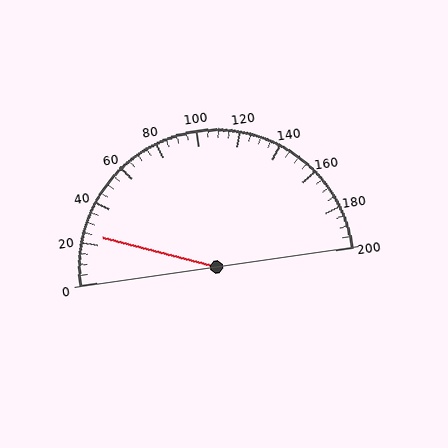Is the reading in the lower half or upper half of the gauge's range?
The reading is in the lower half of the range (0 to 200).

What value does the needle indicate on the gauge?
The needle indicates approximately 25.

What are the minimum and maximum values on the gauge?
The gauge ranges from 0 to 200.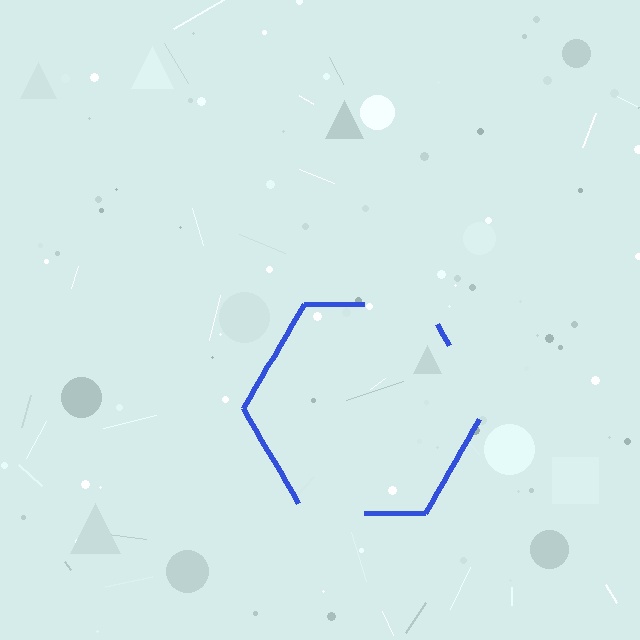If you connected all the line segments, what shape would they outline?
They would outline a hexagon.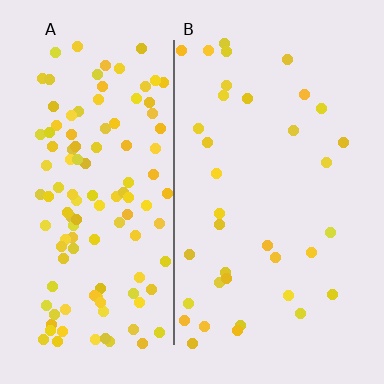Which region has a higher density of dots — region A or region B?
A (the left).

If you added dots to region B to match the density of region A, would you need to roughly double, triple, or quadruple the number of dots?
Approximately triple.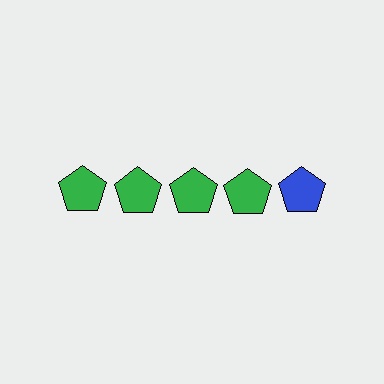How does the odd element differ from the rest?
It has a different color: blue instead of green.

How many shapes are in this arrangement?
There are 5 shapes arranged in a grid pattern.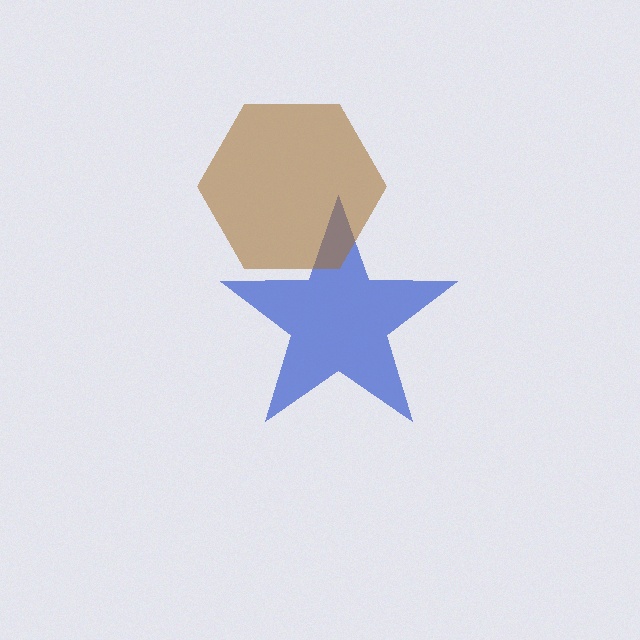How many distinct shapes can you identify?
There are 2 distinct shapes: a blue star, a brown hexagon.